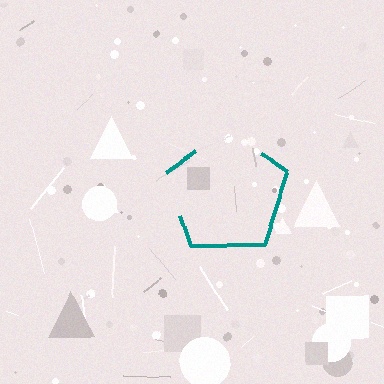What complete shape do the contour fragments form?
The contour fragments form a pentagon.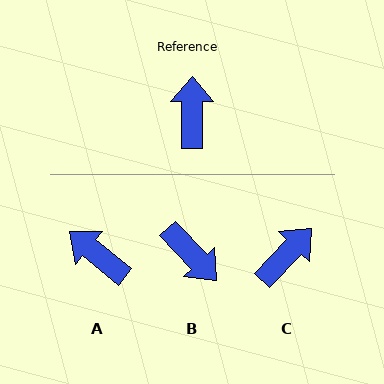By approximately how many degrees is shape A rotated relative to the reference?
Approximately 51 degrees counter-clockwise.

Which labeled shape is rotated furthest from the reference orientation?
B, about 137 degrees away.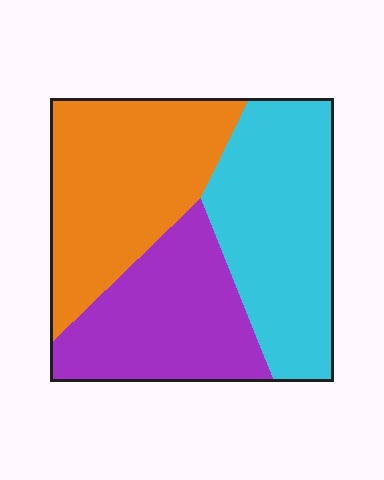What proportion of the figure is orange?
Orange takes up about one third (1/3) of the figure.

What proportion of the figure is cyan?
Cyan covers 36% of the figure.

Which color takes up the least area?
Purple, at roughly 30%.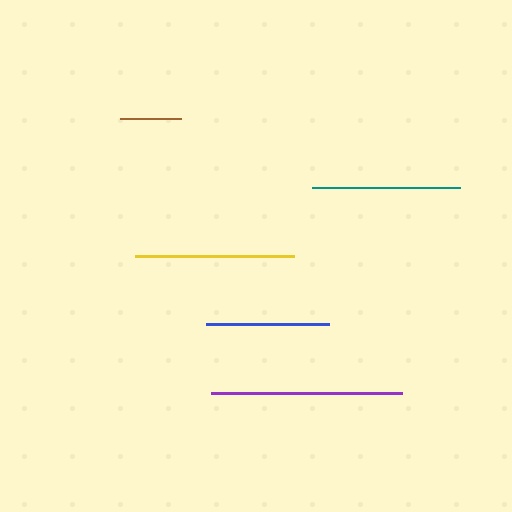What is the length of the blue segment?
The blue segment is approximately 123 pixels long.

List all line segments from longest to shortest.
From longest to shortest: purple, yellow, teal, blue, brown.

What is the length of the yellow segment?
The yellow segment is approximately 159 pixels long.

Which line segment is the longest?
The purple line is the longest at approximately 191 pixels.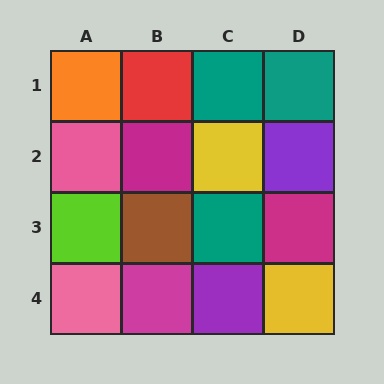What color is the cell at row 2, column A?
Pink.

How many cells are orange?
1 cell is orange.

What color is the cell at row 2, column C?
Yellow.